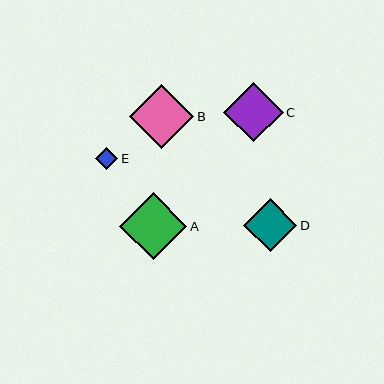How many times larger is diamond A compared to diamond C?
Diamond A is approximately 1.1 times the size of diamond C.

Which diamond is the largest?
Diamond A is the largest with a size of approximately 67 pixels.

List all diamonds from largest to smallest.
From largest to smallest: A, B, C, D, E.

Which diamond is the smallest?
Diamond E is the smallest with a size of approximately 22 pixels.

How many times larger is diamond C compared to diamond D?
Diamond C is approximately 1.1 times the size of diamond D.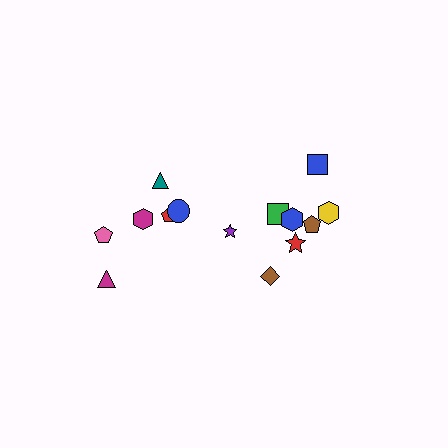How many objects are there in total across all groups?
There are 14 objects.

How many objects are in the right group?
There are 8 objects.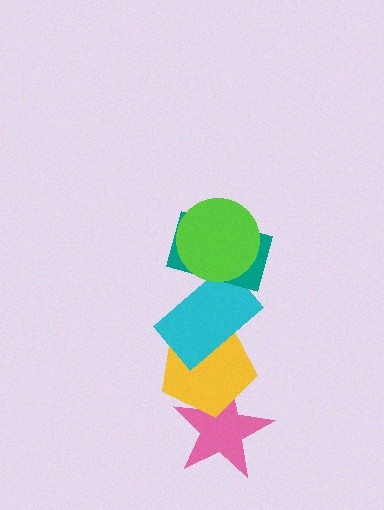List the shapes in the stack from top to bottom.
From top to bottom: the lime circle, the teal rectangle, the cyan rectangle, the yellow pentagon, the pink star.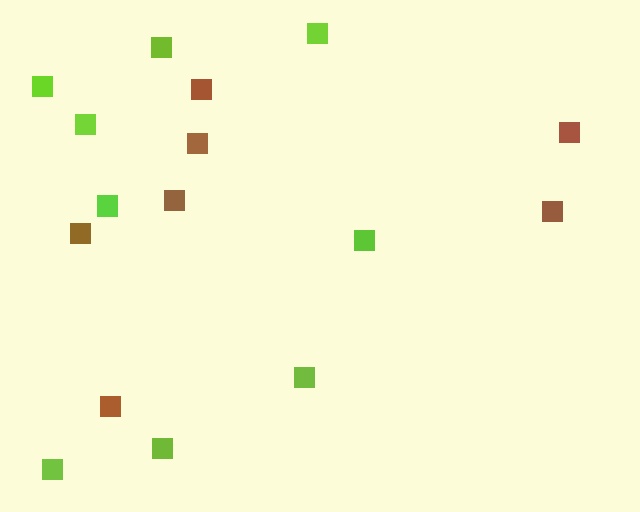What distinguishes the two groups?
There are 2 groups: one group of brown squares (7) and one group of lime squares (9).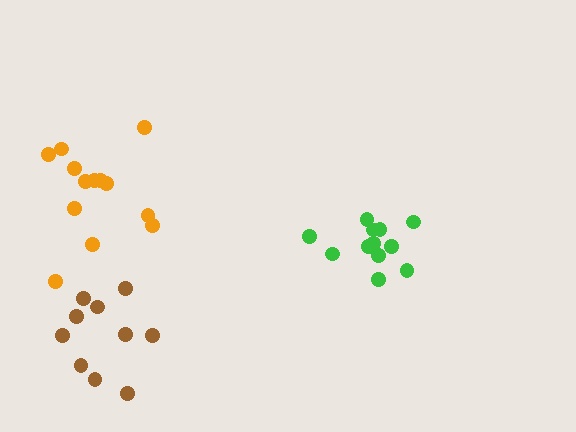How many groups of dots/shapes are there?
There are 3 groups.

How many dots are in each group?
Group 1: 10 dots, Group 2: 12 dots, Group 3: 13 dots (35 total).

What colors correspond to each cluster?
The clusters are colored: brown, green, orange.